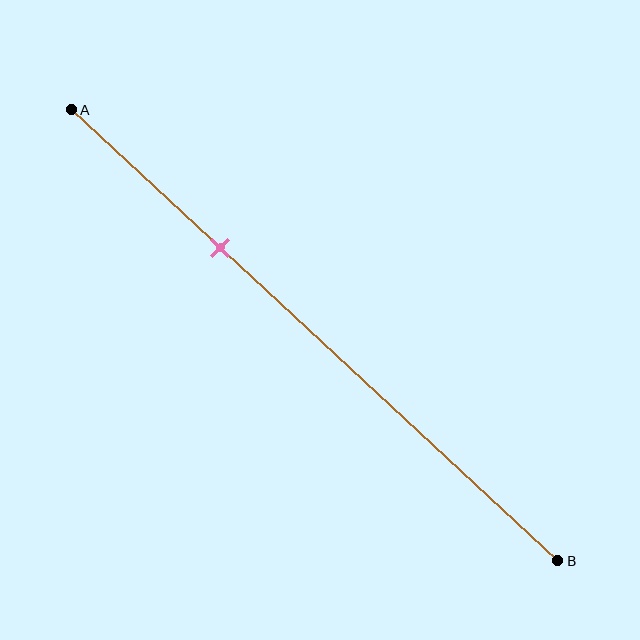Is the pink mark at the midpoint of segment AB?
No, the mark is at about 30% from A, not at the 50% midpoint.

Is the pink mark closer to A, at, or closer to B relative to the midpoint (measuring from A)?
The pink mark is closer to point A than the midpoint of segment AB.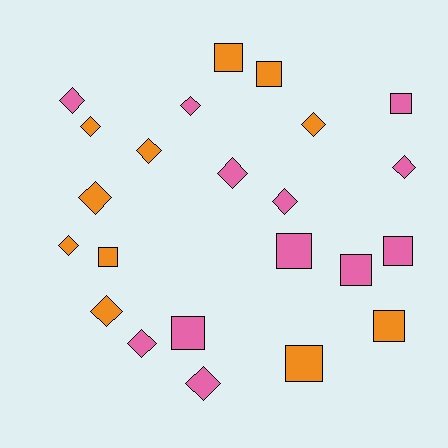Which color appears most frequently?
Pink, with 12 objects.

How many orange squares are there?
There are 5 orange squares.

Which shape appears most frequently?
Diamond, with 13 objects.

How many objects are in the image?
There are 23 objects.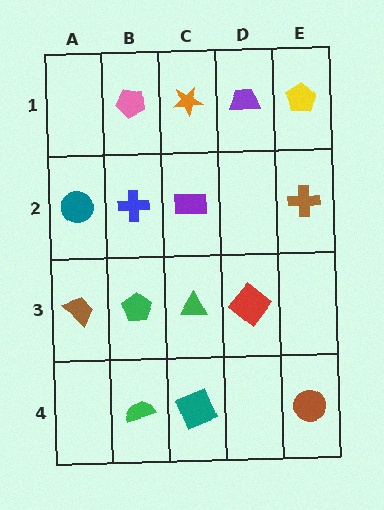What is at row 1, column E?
A yellow pentagon.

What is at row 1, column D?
A purple trapezoid.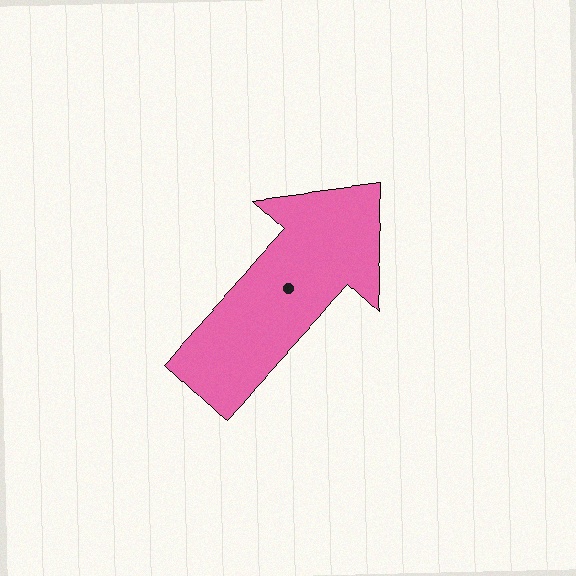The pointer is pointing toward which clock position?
Roughly 1 o'clock.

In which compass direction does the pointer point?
Northeast.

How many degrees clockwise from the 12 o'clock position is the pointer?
Approximately 43 degrees.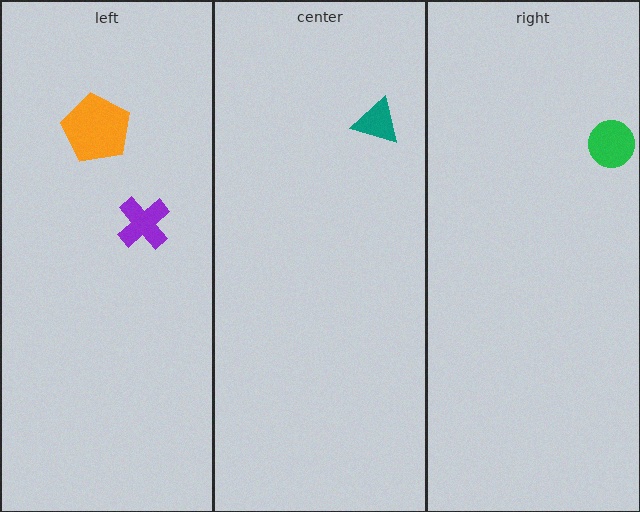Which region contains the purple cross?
The left region.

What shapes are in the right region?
The green circle.